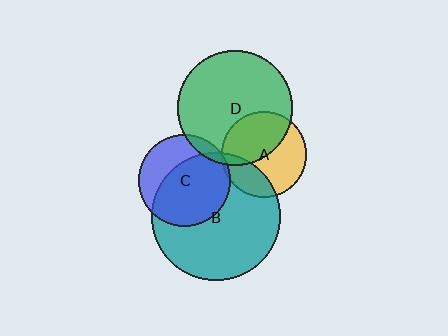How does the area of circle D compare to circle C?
Approximately 1.6 times.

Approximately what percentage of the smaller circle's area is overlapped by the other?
Approximately 5%.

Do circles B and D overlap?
Yes.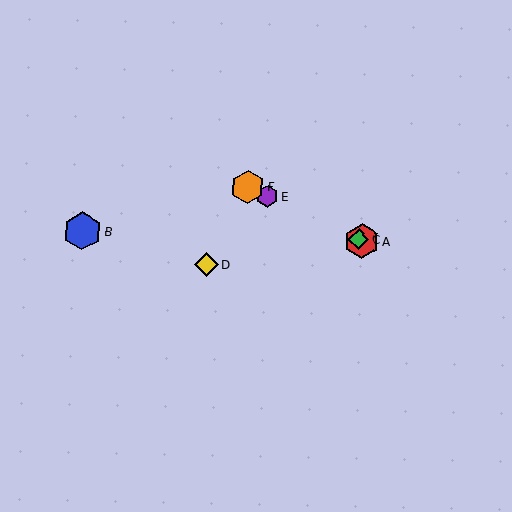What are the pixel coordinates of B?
Object B is at (82, 231).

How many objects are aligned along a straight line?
4 objects (A, C, E, F) are aligned along a straight line.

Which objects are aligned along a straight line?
Objects A, C, E, F are aligned along a straight line.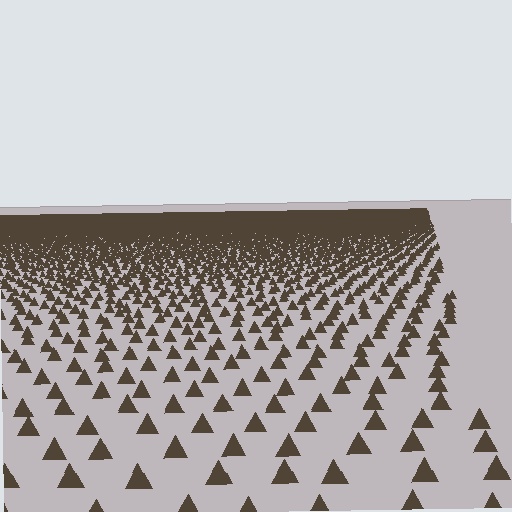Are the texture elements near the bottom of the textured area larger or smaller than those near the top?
Larger. Near the bottom, elements are closer to the viewer and appear at a bigger on-screen size.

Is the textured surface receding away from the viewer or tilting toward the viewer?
The surface is receding away from the viewer. Texture elements get smaller and denser toward the top.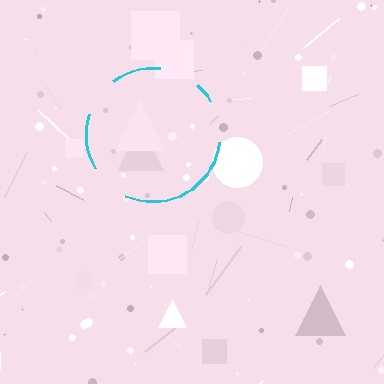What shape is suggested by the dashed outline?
The dashed outline suggests a circle.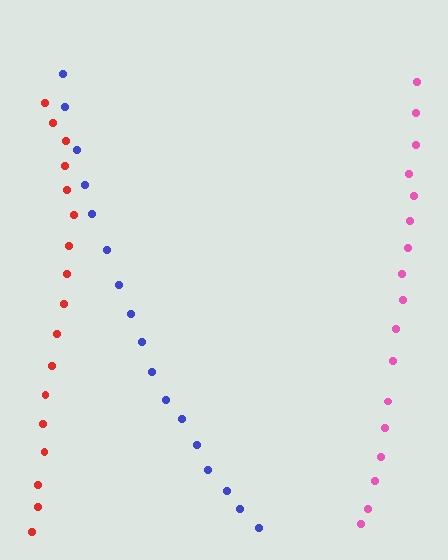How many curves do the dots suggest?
There are 3 distinct paths.